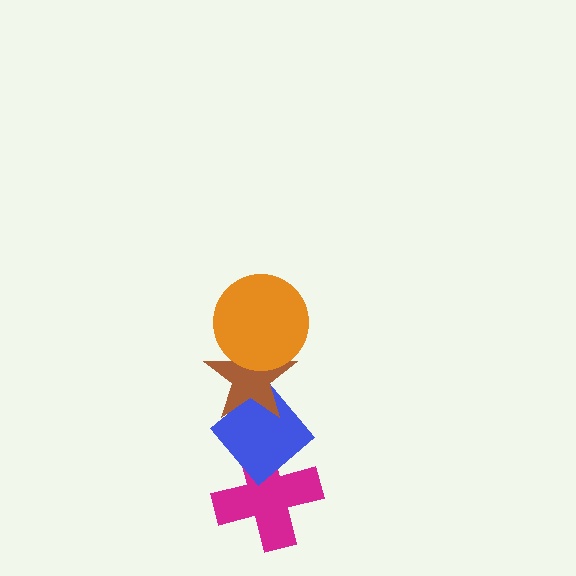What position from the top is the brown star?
The brown star is 2nd from the top.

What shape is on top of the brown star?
The orange circle is on top of the brown star.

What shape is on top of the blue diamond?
The brown star is on top of the blue diamond.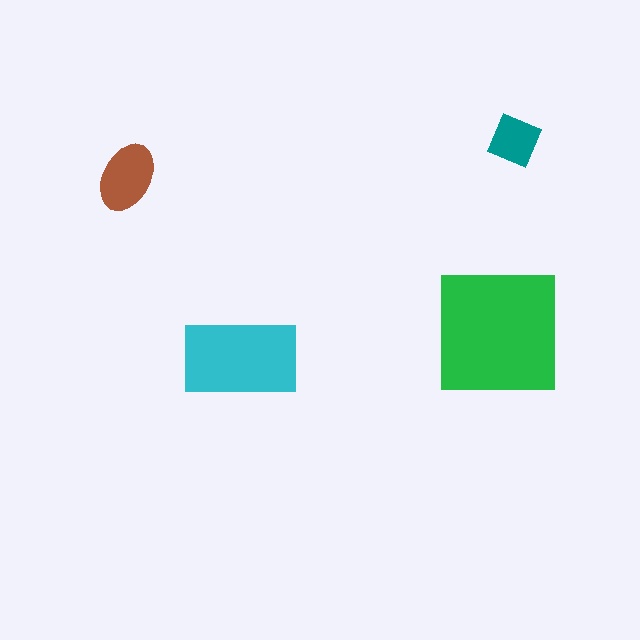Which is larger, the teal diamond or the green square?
The green square.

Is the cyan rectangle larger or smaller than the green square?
Smaller.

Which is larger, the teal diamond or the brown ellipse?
The brown ellipse.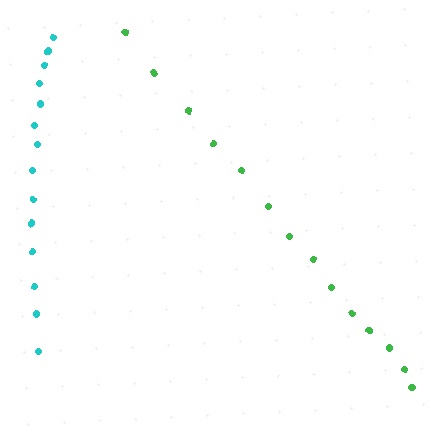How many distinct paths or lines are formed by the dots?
There are 2 distinct paths.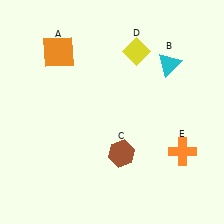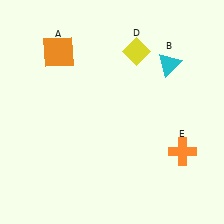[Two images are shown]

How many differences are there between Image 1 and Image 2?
There is 1 difference between the two images.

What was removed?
The brown hexagon (C) was removed in Image 2.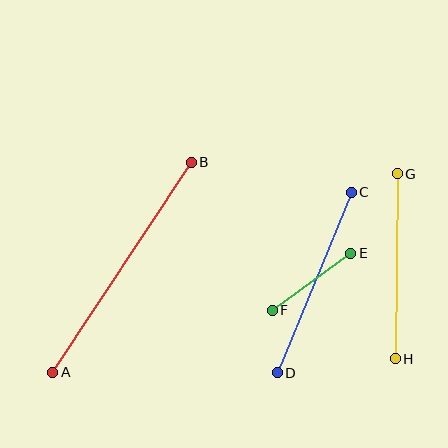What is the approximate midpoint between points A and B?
The midpoint is at approximately (122, 267) pixels.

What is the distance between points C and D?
The distance is approximately 195 pixels.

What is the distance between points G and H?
The distance is approximately 185 pixels.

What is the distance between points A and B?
The distance is approximately 252 pixels.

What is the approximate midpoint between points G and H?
The midpoint is at approximately (396, 266) pixels.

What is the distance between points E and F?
The distance is approximately 97 pixels.